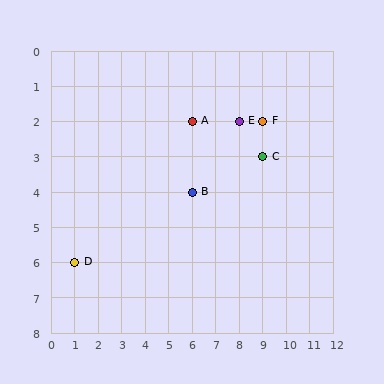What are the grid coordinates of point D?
Point D is at grid coordinates (1, 6).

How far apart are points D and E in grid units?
Points D and E are 7 columns and 4 rows apart (about 8.1 grid units diagonally).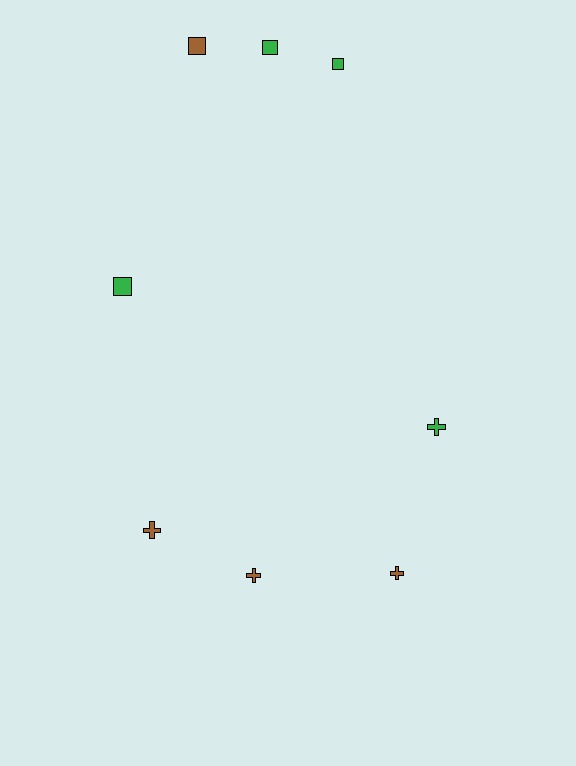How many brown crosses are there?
There are 3 brown crosses.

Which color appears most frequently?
Brown, with 4 objects.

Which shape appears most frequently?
Cross, with 4 objects.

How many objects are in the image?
There are 8 objects.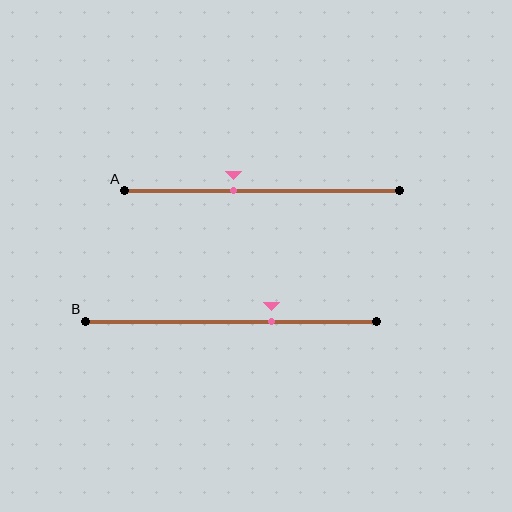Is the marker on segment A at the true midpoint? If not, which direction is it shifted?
No, the marker on segment A is shifted to the left by about 10% of the segment length.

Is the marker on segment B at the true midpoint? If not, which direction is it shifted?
No, the marker on segment B is shifted to the right by about 14% of the segment length.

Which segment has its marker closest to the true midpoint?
Segment A has its marker closest to the true midpoint.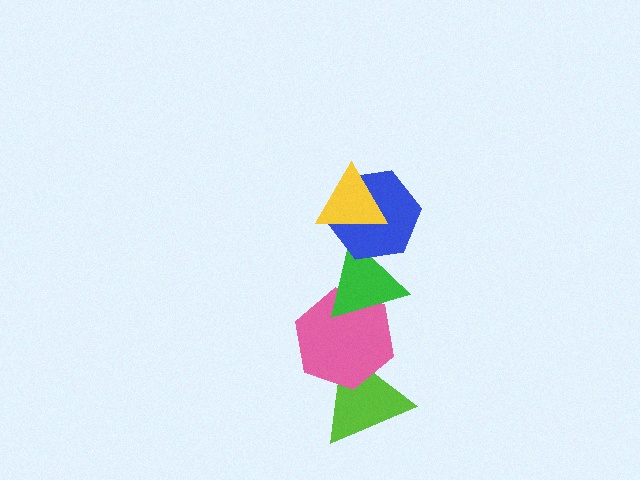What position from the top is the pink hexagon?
The pink hexagon is 4th from the top.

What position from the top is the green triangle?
The green triangle is 3rd from the top.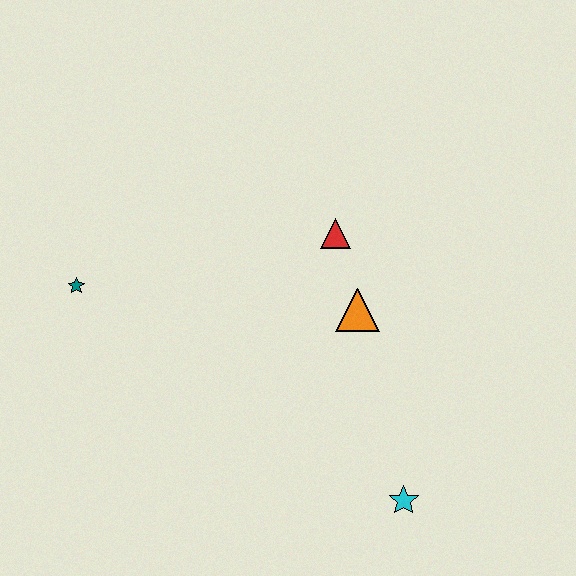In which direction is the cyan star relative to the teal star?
The cyan star is to the right of the teal star.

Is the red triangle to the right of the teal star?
Yes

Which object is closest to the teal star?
The red triangle is closest to the teal star.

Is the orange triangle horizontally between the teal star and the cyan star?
Yes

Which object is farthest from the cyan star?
The teal star is farthest from the cyan star.